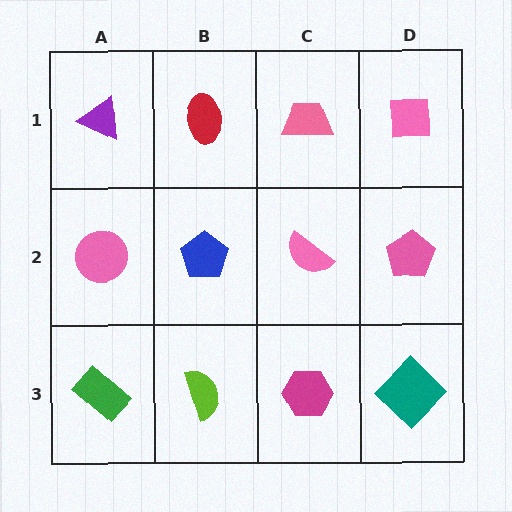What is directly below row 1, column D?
A pink pentagon.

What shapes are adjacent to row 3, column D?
A pink pentagon (row 2, column D), a magenta hexagon (row 3, column C).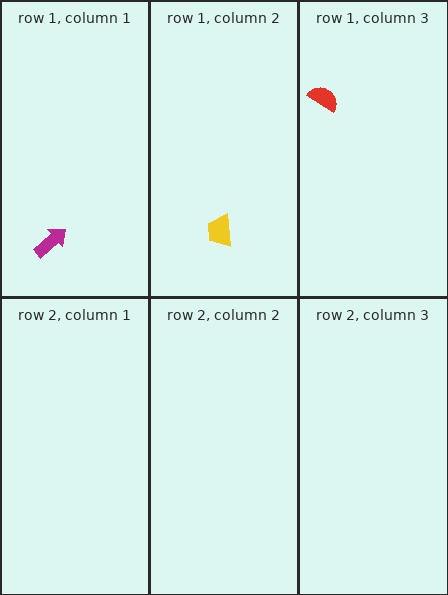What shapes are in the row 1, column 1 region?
The magenta arrow.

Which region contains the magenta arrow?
The row 1, column 1 region.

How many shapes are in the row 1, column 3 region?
1.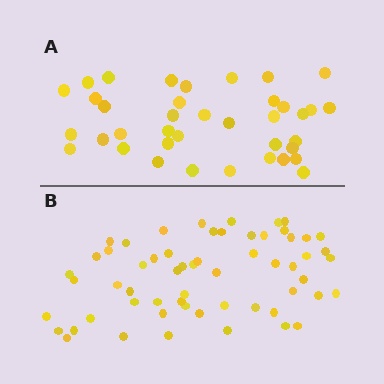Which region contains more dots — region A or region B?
Region B (the bottom region) has more dots.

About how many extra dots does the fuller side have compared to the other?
Region B has approximately 20 more dots than region A.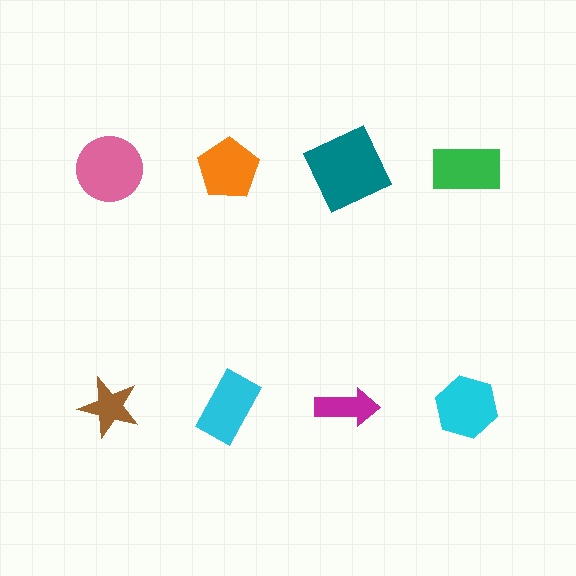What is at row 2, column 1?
A brown star.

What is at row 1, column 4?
A green rectangle.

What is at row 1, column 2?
An orange pentagon.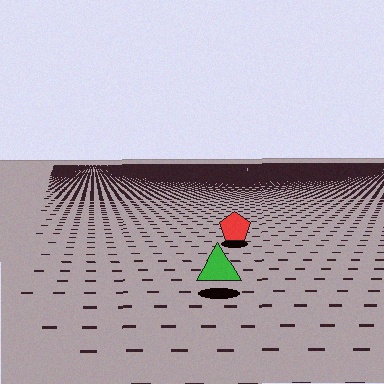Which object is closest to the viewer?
The green triangle is closest. The texture marks near it are larger and more spread out.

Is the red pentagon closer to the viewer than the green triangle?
No. The green triangle is closer — you can tell from the texture gradient: the ground texture is coarser near it.